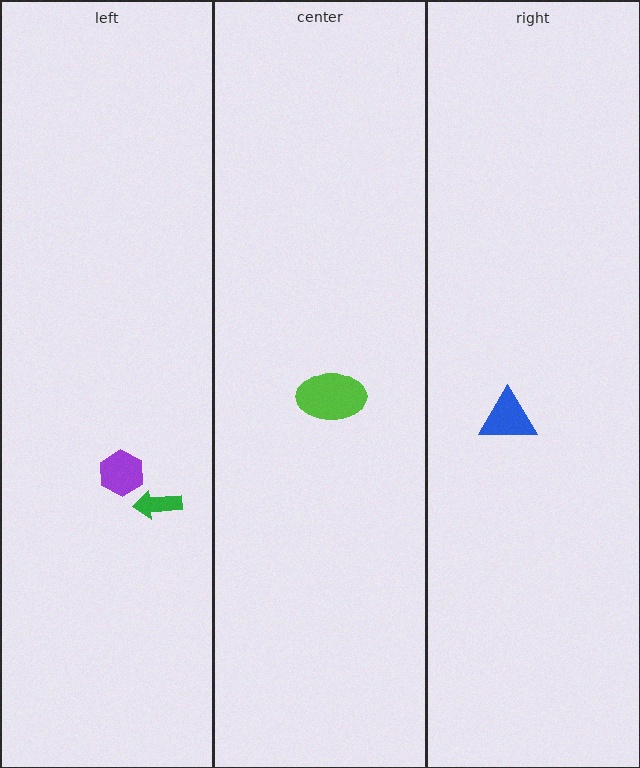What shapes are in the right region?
The blue triangle.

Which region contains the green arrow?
The left region.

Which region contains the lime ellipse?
The center region.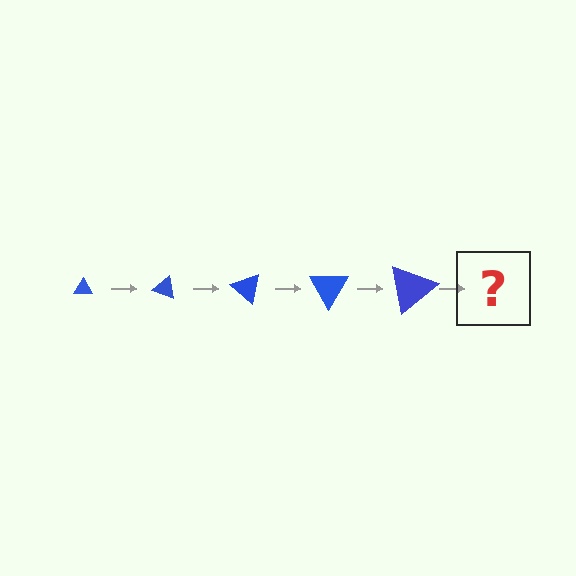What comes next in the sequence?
The next element should be a triangle, larger than the previous one and rotated 100 degrees from the start.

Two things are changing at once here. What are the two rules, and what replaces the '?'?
The two rules are that the triangle grows larger each step and it rotates 20 degrees each step. The '?' should be a triangle, larger than the previous one and rotated 100 degrees from the start.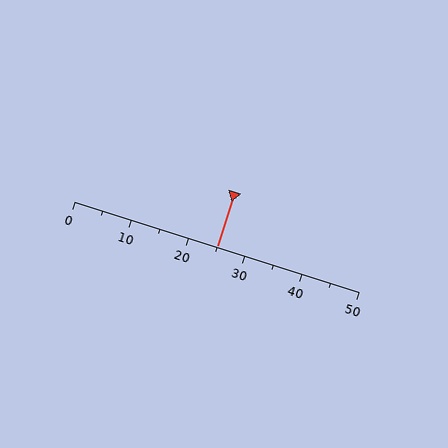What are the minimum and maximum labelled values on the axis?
The axis runs from 0 to 50.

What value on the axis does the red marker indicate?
The marker indicates approximately 25.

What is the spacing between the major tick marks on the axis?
The major ticks are spaced 10 apart.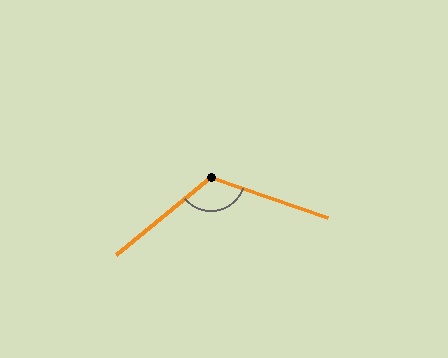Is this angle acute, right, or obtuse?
It is obtuse.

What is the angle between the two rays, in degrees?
Approximately 121 degrees.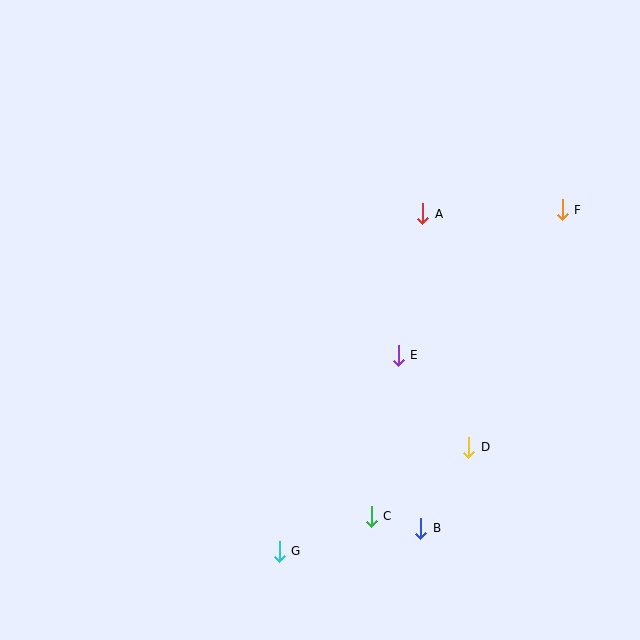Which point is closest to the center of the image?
Point E at (398, 355) is closest to the center.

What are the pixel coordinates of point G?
Point G is at (279, 551).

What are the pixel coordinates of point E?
Point E is at (398, 355).